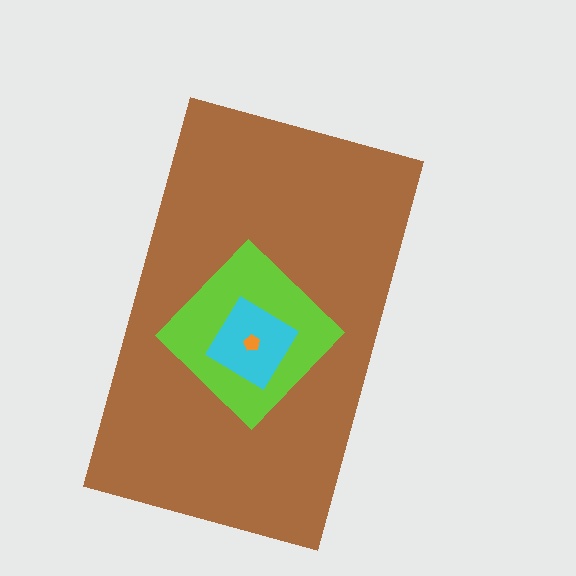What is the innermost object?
The orange pentagon.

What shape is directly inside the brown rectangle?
The lime diamond.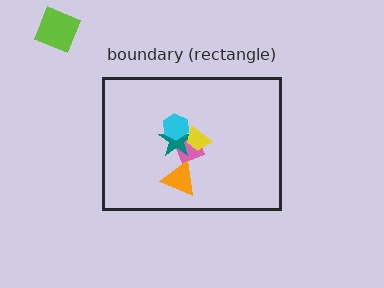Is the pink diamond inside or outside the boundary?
Inside.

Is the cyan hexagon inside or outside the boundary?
Inside.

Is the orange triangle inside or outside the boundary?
Inside.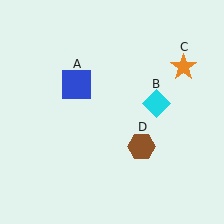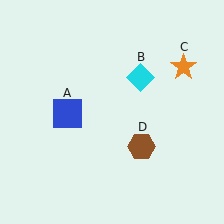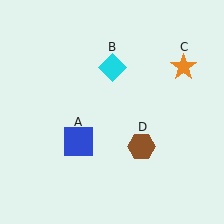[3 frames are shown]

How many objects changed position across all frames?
2 objects changed position: blue square (object A), cyan diamond (object B).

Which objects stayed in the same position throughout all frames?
Orange star (object C) and brown hexagon (object D) remained stationary.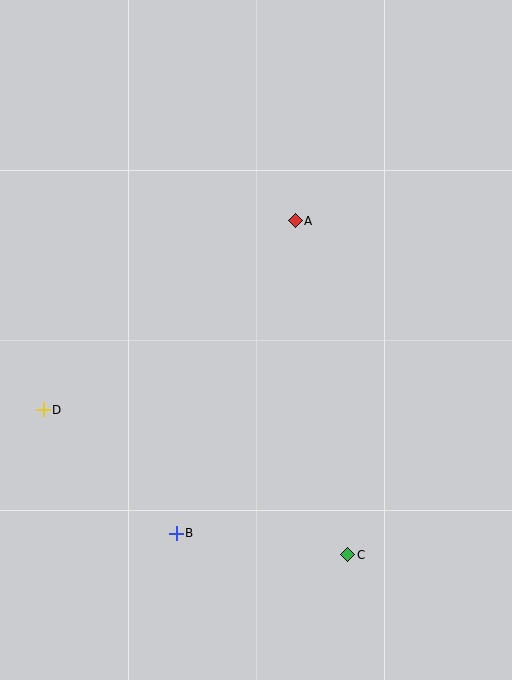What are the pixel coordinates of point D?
Point D is at (43, 410).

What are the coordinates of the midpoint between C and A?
The midpoint between C and A is at (322, 388).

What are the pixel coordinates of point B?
Point B is at (176, 533).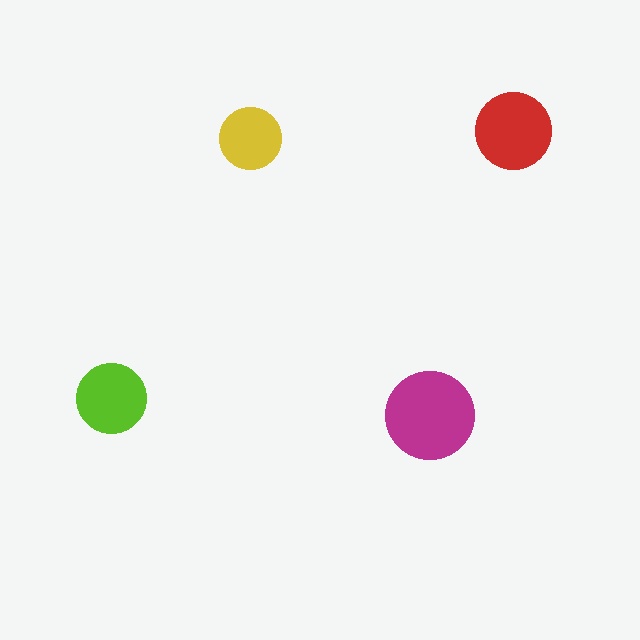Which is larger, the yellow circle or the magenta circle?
The magenta one.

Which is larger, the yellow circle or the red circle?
The red one.